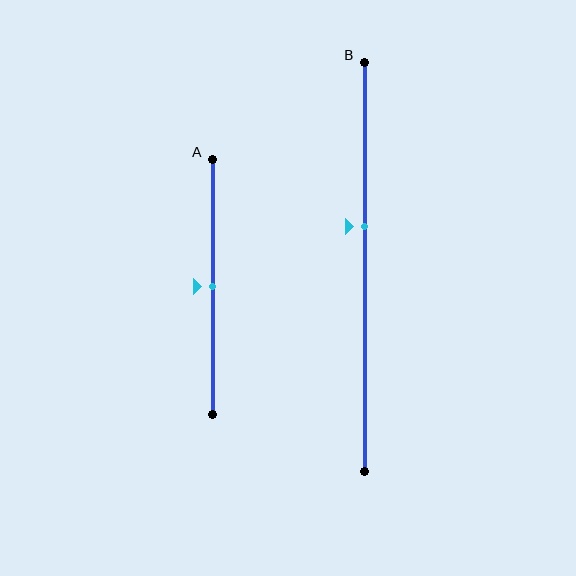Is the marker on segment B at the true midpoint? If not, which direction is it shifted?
No, the marker on segment B is shifted upward by about 10% of the segment length.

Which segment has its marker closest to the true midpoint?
Segment A has its marker closest to the true midpoint.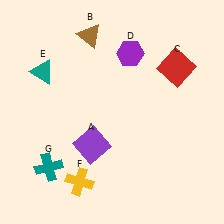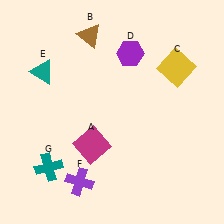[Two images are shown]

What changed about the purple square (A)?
In Image 1, A is purple. In Image 2, it changed to magenta.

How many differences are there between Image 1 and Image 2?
There are 3 differences between the two images.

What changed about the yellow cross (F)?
In Image 1, F is yellow. In Image 2, it changed to purple.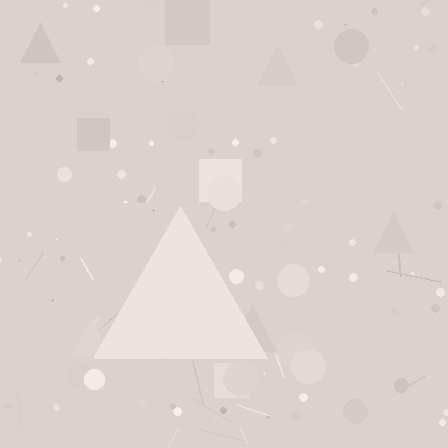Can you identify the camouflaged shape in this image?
The camouflaged shape is a triangle.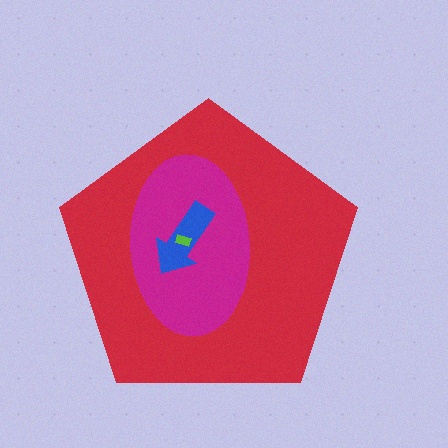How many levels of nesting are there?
4.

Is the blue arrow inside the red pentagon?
Yes.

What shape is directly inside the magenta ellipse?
The blue arrow.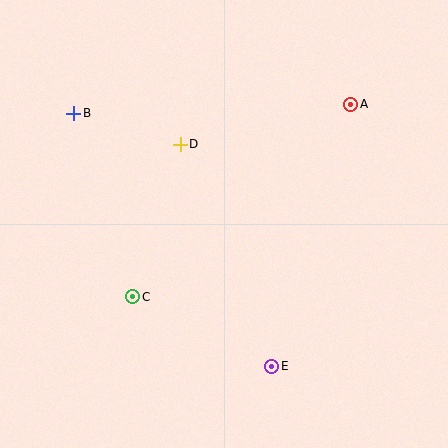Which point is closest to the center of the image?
Point D at (180, 144) is closest to the center.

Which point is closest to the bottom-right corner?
Point E is closest to the bottom-right corner.